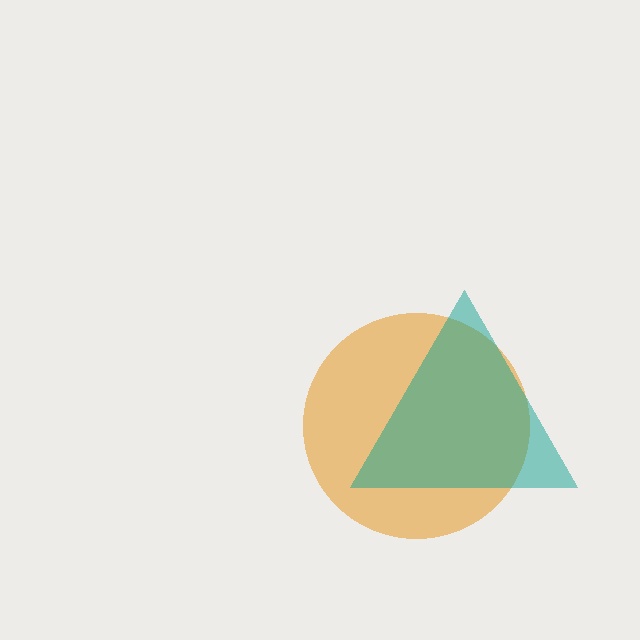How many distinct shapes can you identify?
There are 2 distinct shapes: an orange circle, a teal triangle.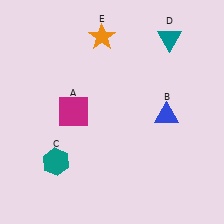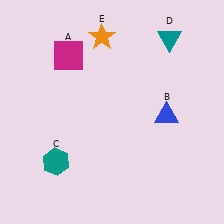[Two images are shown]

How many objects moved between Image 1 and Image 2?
1 object moved between the two images.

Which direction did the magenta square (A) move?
The magenta square (A) moved up.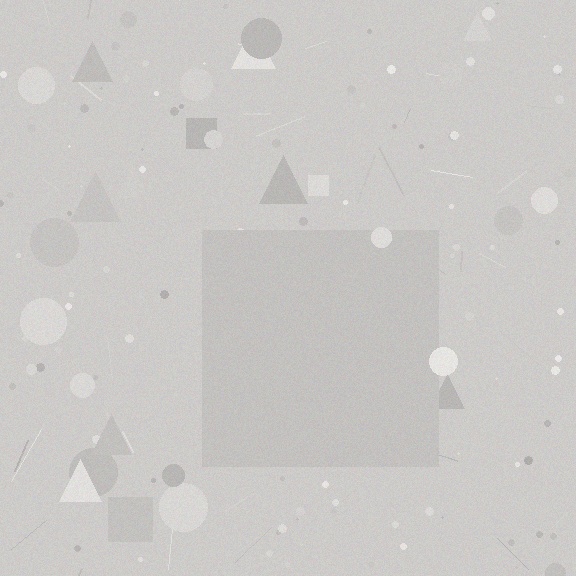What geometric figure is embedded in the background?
A square is embedded in the background.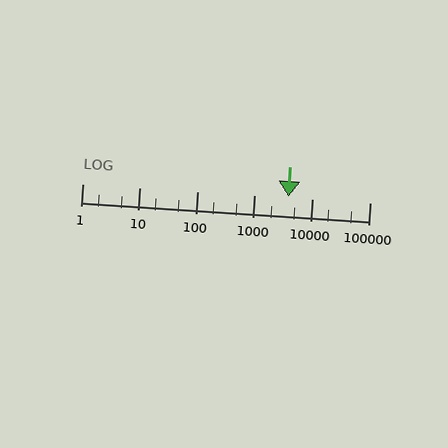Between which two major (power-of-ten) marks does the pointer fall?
The pointer is between 1000 and 10000.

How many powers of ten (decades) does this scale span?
The scale spans 5 decades, from 1 to 100000.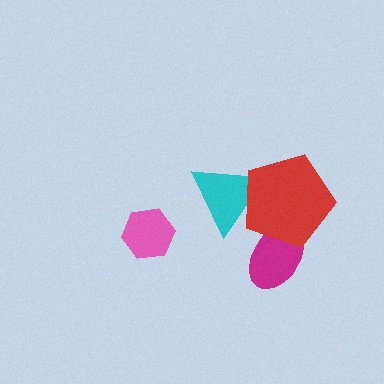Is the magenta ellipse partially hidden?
Yes, it is partially covered by another shape.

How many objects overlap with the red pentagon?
2 objects overlap with the red pentagon.